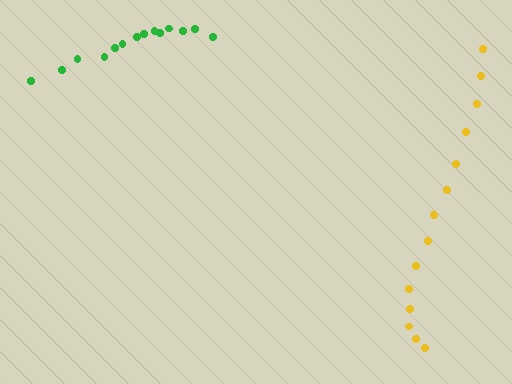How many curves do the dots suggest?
There are 2 distinct paths.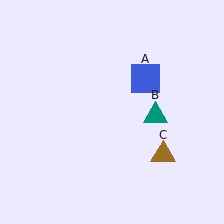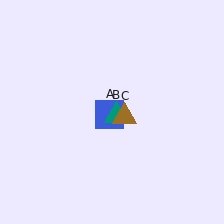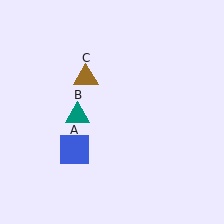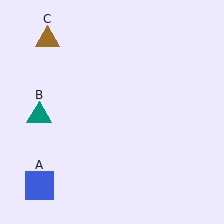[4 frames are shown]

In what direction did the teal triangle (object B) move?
The teal triangle (object B) moved left.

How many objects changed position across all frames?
3 objects changed position: blue square (object A), teal triangle (object B), brown triangle (object C).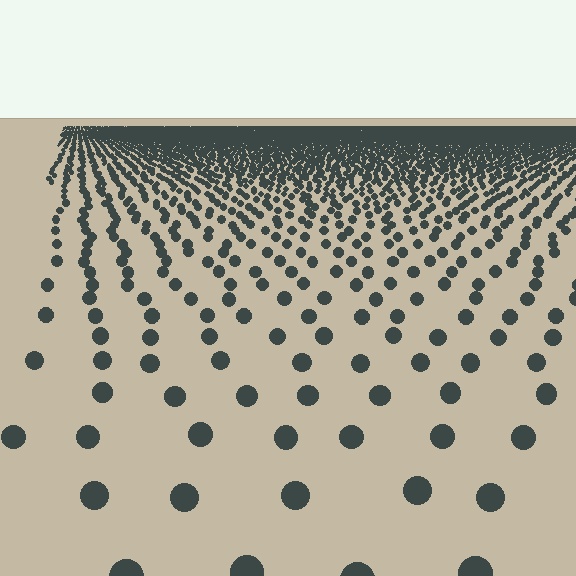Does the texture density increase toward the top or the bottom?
Density increases toward the top.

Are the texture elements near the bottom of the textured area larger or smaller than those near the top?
Larger. Near the bottom, elements are closer to the viewer and appear at a bigger on-screen size.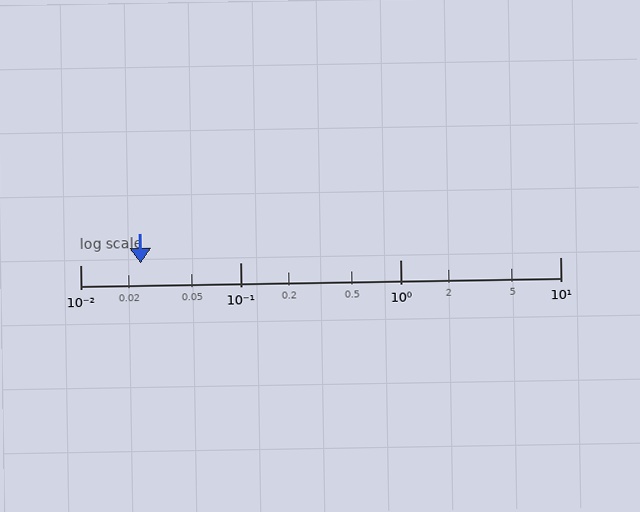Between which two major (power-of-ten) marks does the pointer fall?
The pointer is between 0.01 and 0.1.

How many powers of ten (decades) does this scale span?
The scale spans 3 decades, from 0.01 to 10.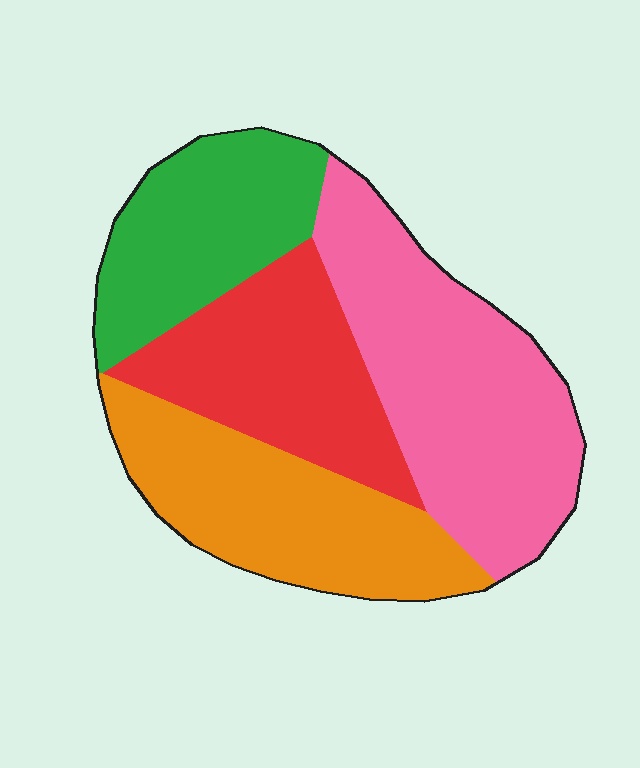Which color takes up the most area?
Pink, at roughly 35%.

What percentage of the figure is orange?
Orange takes up less than a quarter of the figure.